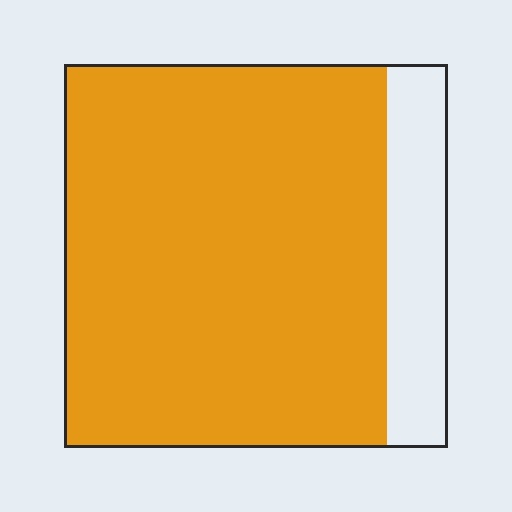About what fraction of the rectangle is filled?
About five sixths (5/6).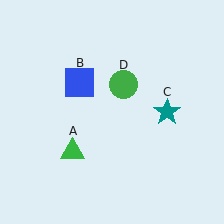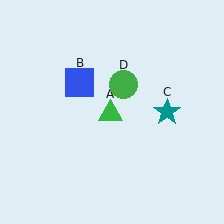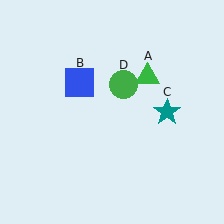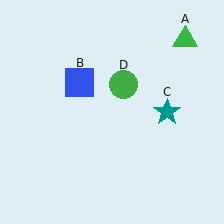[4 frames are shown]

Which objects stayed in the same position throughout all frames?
Blue square (object B) and teal star (object C) and green circle (object D) remained stationary.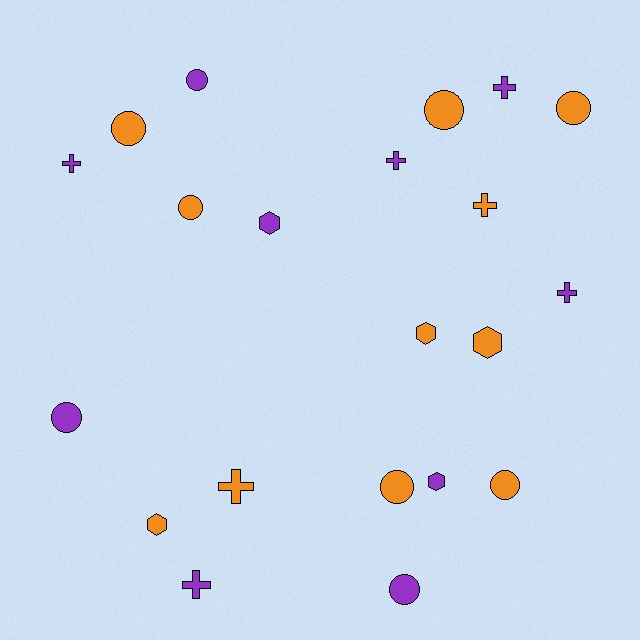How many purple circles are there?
There are 3 purple circles.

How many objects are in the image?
There are 21 objects.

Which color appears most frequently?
Orange, with 11 objects.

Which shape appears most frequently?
Circle, with 9 objects.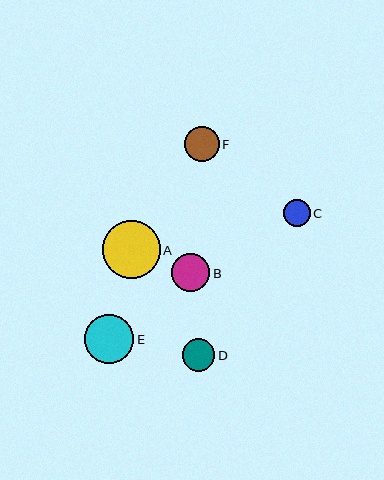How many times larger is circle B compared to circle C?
Circle B is approximately 1.4 times the size of circle C.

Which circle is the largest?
Circle A is the largest with a size of approximately 58 pixels.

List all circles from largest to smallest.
From largest to smallest: A, E, B, F, D, C.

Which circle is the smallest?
Circle C is the smallest with a size of approximately 27 pixels.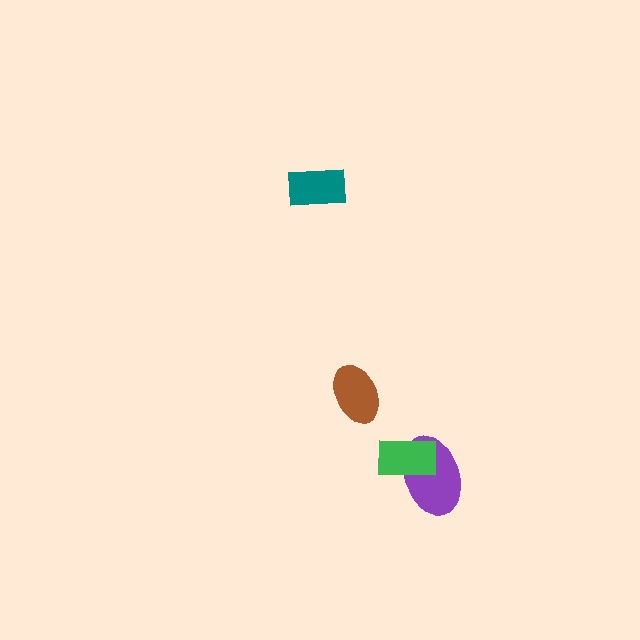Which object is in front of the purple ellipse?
The green rectangle is in front of the purple ellipse.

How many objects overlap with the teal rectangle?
0 objects overlap with the teal rectangle.